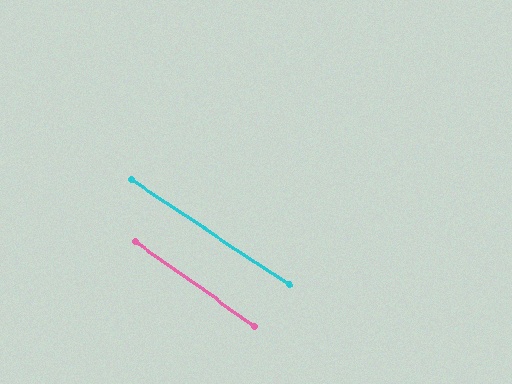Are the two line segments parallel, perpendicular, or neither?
Parallel — their directions differ by only 1.4°.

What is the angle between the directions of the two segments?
Approximately 1 degree.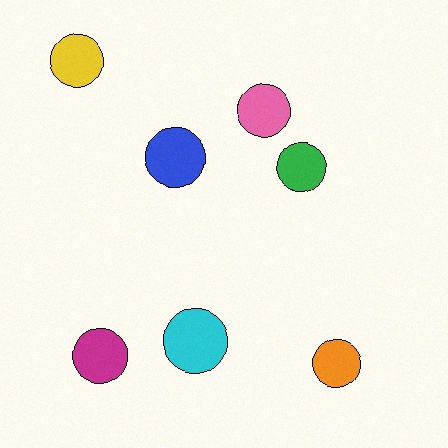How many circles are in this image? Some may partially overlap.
There are 7 circles.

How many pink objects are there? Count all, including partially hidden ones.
There is 1 pink object.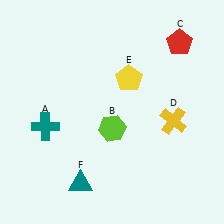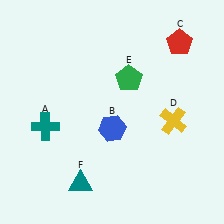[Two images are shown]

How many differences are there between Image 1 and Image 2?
There are 2 differences between the two images.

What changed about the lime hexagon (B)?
In Image 1, B is lime. In Image 2, it changed to blue.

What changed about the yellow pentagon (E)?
In Image 1, E is yellow. In Image 2, it changed to green.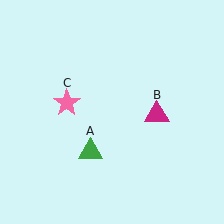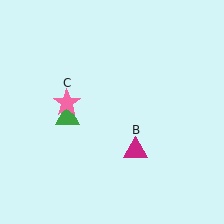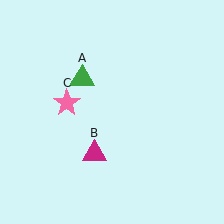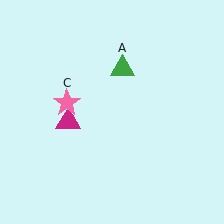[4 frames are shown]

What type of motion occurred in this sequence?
The green triangle (object A), magenta triangle (object B) rotated clockwise around the center of the scene.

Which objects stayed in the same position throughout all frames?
Pink star (object C) remained stationary.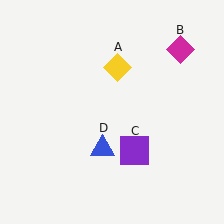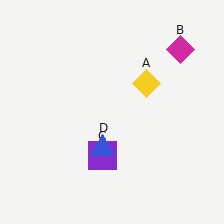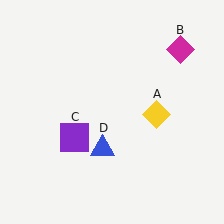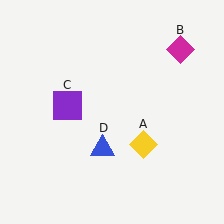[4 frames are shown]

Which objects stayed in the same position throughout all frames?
Magenta diamond (object B) and blue triangle (object D) remained stationary.